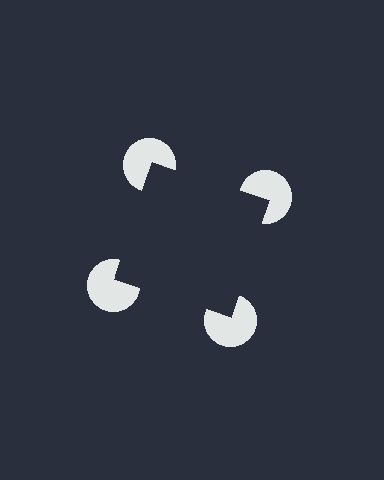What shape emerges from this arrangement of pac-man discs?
An illusory square — its edges are inferred from the aligned wedge cuts in the pac-man discs, not physically drawn.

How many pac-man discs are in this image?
There are 4 — one at each vertex of the illusory square.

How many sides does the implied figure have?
4 sides.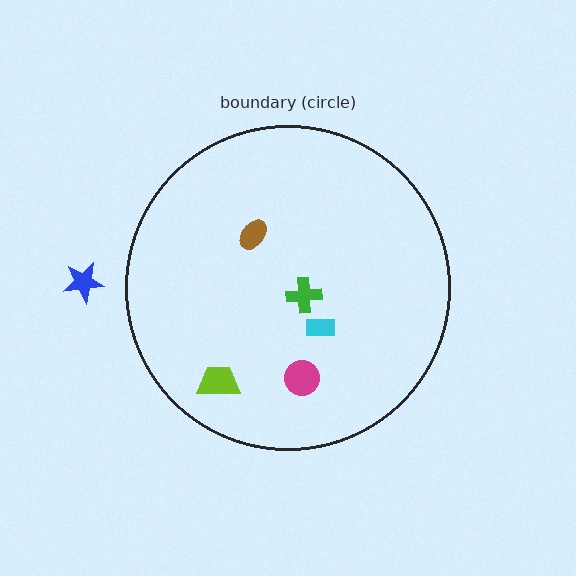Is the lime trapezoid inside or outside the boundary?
Inside.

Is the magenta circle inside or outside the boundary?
Inside.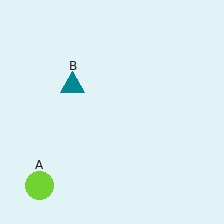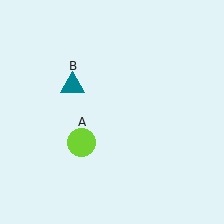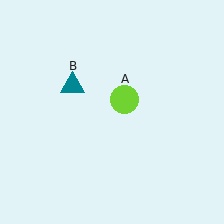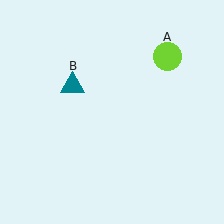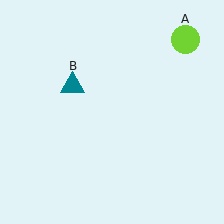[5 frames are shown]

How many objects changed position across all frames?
1 object changed position: lime circle (object A).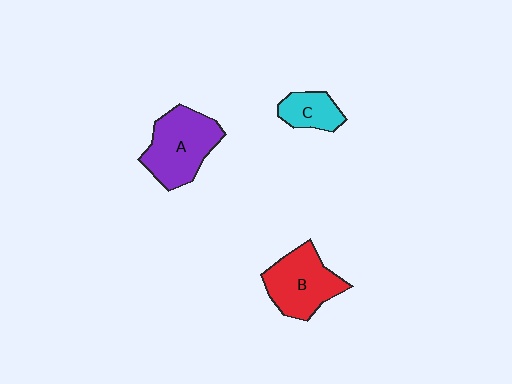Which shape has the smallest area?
Shape C (cyan).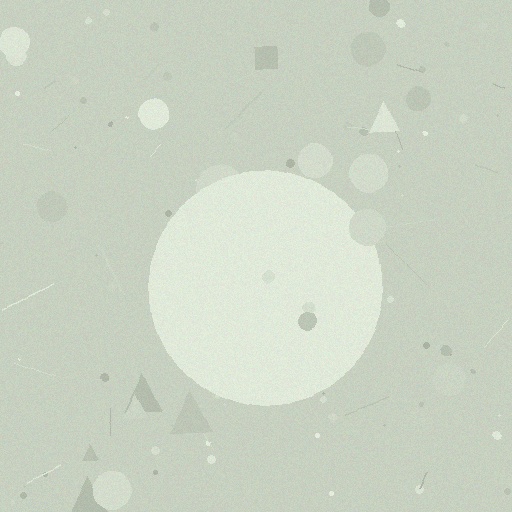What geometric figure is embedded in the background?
A circle is embedded in the background.